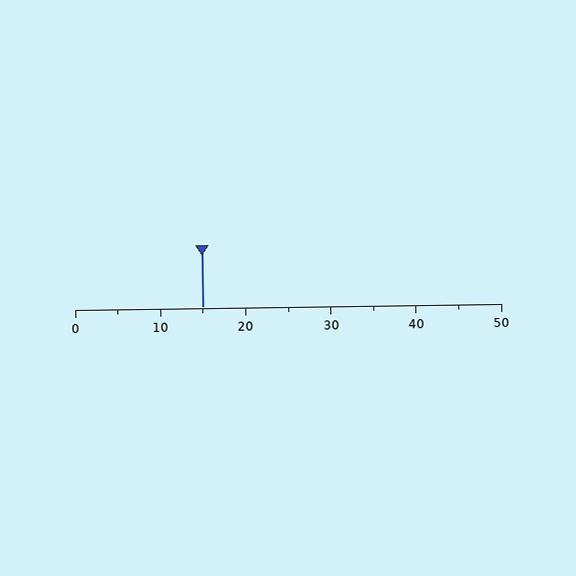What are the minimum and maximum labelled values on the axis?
The axis runs from 0 to 50.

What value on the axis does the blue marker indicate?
The marker indicates approximately 15.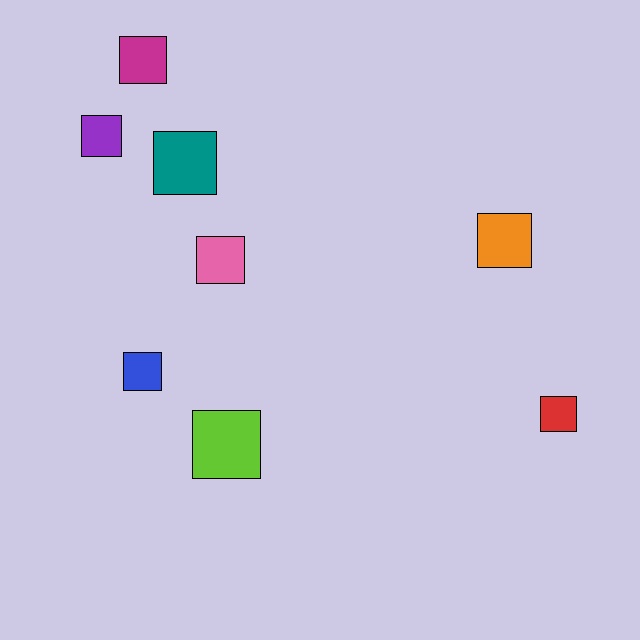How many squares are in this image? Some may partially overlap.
There are 8 squares.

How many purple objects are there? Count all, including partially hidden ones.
There is 1 purple object.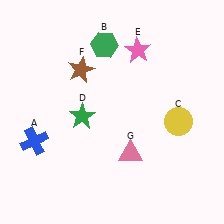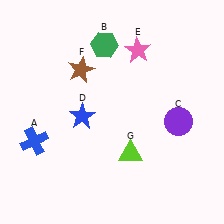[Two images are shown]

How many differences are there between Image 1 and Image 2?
There are 3 differences between the two images.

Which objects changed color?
C changed from yellow to purple. D changed from green to blue. G changed from pink to lime.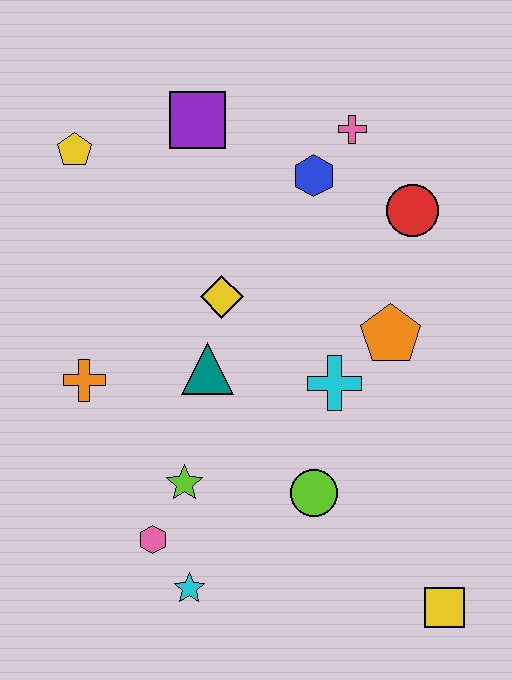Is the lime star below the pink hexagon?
No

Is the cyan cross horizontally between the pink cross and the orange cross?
Yes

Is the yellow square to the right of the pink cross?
Yes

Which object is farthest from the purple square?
The yellow square is farthest from the purple square.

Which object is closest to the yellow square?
The lime circle is closest to the yellow square.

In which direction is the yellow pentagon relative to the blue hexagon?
The yellow pentagon is to the left of the blue hexagon.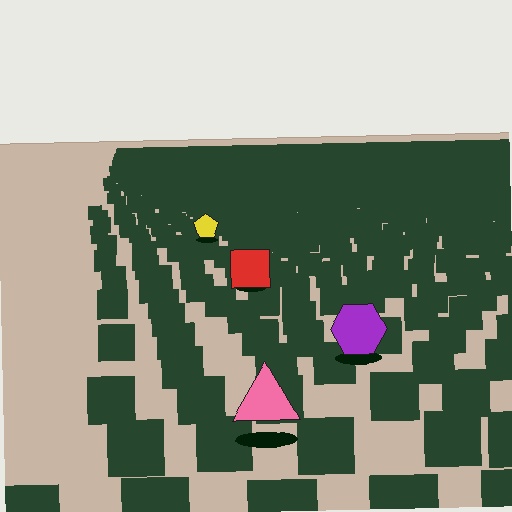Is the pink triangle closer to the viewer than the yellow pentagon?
Yes. The pink triangle is closer — you can tell from the texture gradient: the ground texture is coarser near it.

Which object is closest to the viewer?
The pink triangle is closest. The texture marks near it are larger and more spread out.